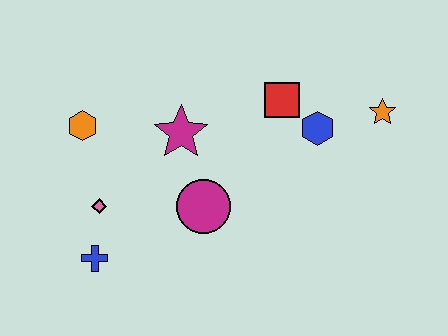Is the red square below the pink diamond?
No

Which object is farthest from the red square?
The blue cross is farthest from the red square.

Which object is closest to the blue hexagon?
The red square is closest to the blue hexagon.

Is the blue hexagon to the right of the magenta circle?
Yes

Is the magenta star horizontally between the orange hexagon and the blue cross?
No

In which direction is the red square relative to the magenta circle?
The red square is above the magenta circle.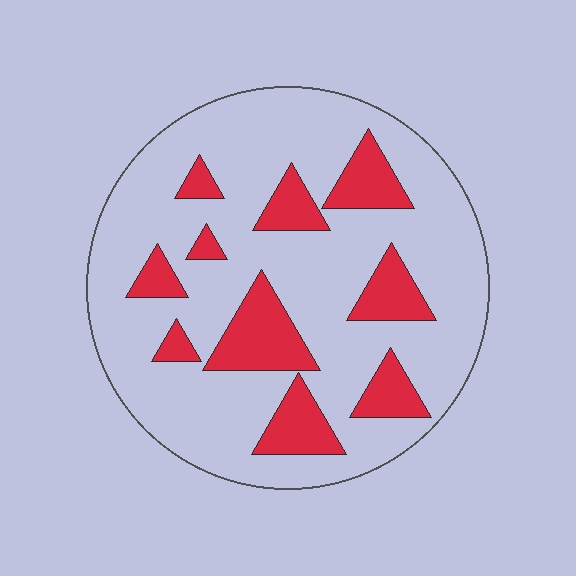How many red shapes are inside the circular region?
10.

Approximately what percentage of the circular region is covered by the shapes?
Approximately 20%.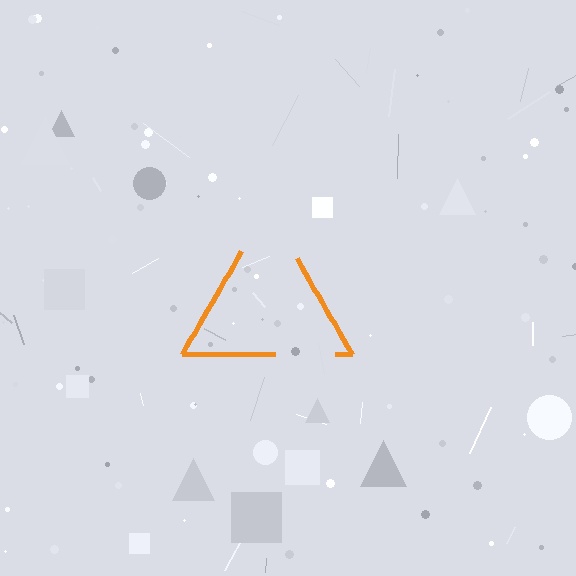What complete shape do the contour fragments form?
The contour fragments form a triangle.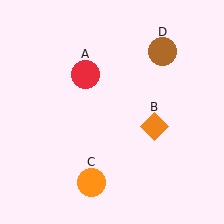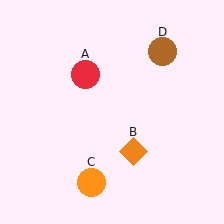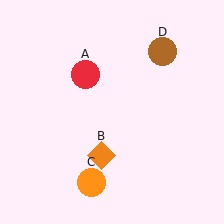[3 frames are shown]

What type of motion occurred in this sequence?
The orange diamond (object B) rotated clockwise around the center of the scene.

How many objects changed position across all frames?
1 object changed position: orange diamond (object B).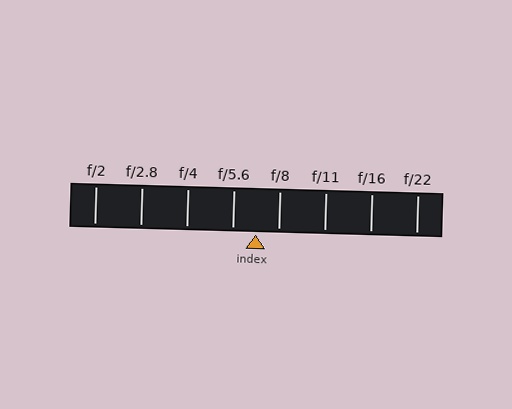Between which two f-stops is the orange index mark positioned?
The index mark is between f/5.6 and f/8.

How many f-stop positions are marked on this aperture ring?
There are 8 f-stop positions marked.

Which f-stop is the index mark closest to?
The index mark is closest to f/8.